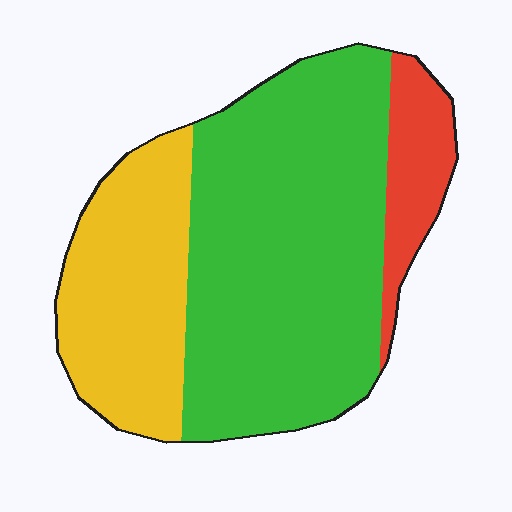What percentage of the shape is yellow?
Yellow takes up about one quarter (1/4) of the shape.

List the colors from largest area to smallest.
From largest to smallest: green, yellow, red.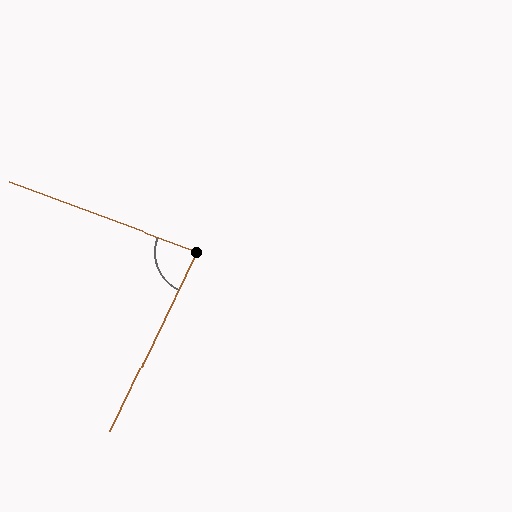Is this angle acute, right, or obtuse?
It is acute.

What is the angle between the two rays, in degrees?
Approximately 85 degrees.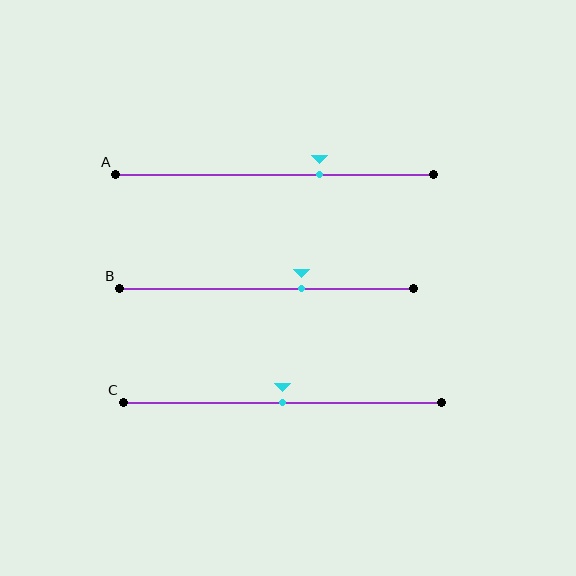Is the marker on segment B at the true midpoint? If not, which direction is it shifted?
No, the marker on segment B is shifted to the right by about 12% of the segment length.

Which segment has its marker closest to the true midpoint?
Segment C has its marker closest to the true midpoint.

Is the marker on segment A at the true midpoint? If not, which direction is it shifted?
No, the marker on segment A is shifted to the right by about 14% of the segment length.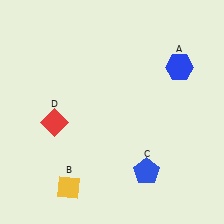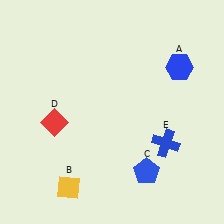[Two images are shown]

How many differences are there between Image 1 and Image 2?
There is 1 difference between the two images.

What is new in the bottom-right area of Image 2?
A blue cross (E) was added in the bottom-right area of Image 2.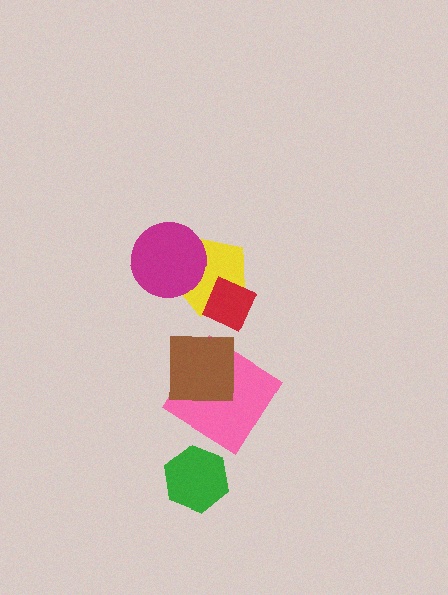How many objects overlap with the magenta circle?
1 object overlaps with the magenta circle.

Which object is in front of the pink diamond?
The brown square is in front of the pink diamond.